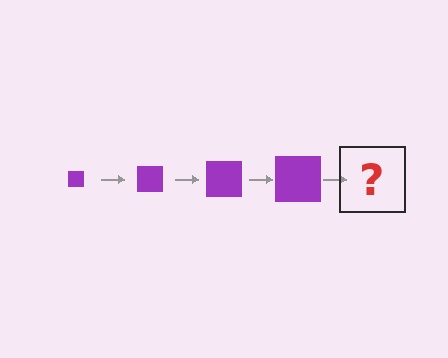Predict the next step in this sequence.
The next step is a purple square, larger than the previous one.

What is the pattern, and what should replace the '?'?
The pattern is that the square gets progressively larger each step. The '?' should be a purple square, larger than the previous one.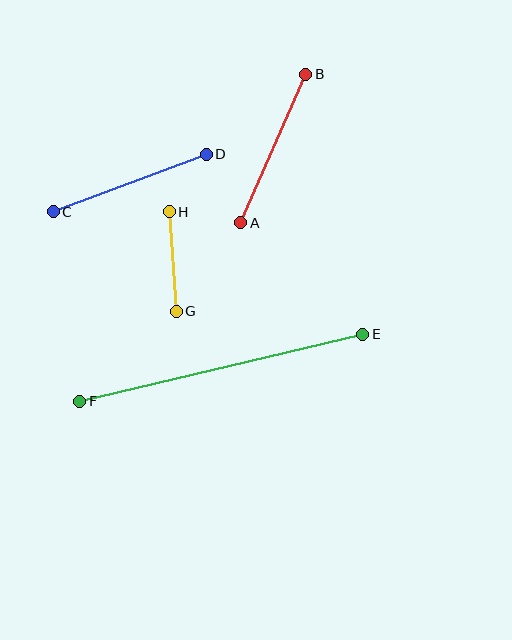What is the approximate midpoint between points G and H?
The midpoint is at approximately (173, 261) pixels.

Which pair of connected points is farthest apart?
Points E and F are farthest apart.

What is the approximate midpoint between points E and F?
The midpoint is at approximately (221, 368) pixels.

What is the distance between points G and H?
The distance is approximately 99 pixels.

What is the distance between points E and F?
The distance is approximately 291 pixels.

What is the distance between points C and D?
The distance is approximately 163 pixels.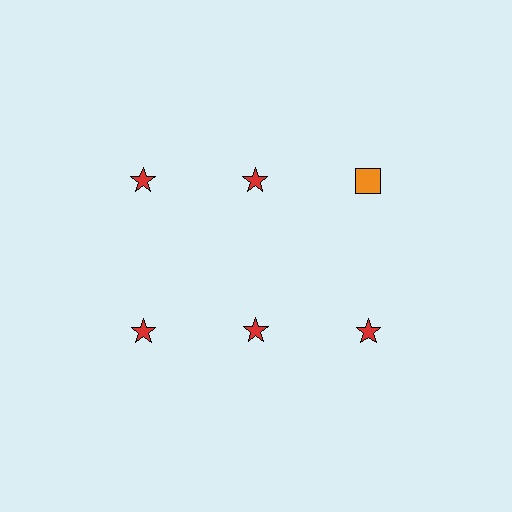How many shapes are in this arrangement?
There are 6 shapes arranged in a grid pattern.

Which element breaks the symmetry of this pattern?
The orange square in the top row, center column breaks the symmetry. All other shapes are red stars.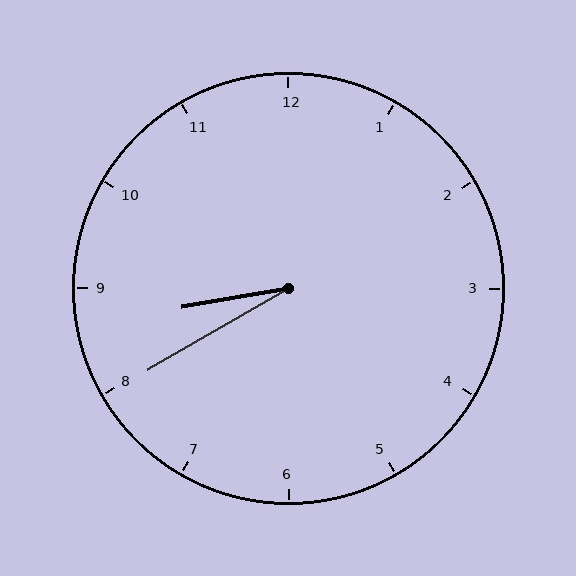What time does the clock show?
8:40.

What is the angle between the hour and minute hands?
Approximately 20 degrees.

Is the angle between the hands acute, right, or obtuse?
It is acute.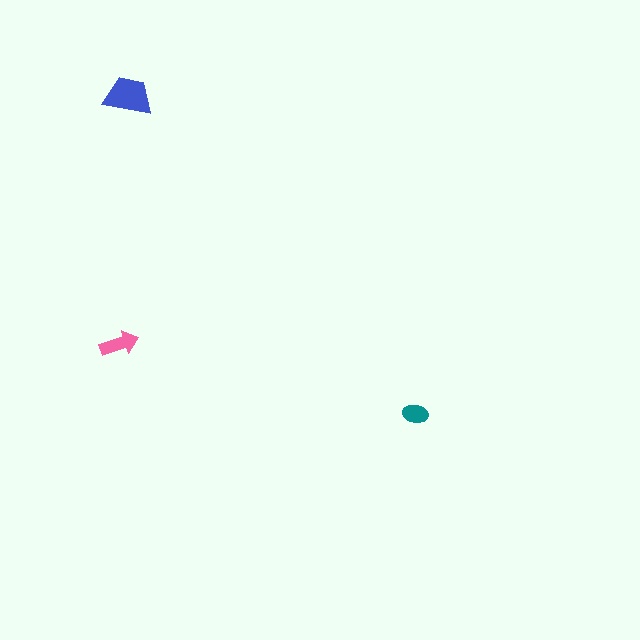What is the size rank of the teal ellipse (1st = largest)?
3rd.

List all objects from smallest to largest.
The teal ellipse, the pink arrow, the blue trapezoid.